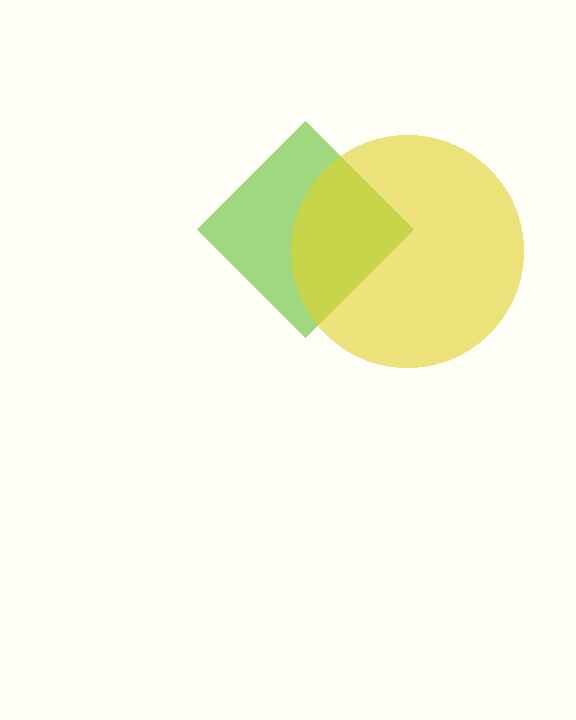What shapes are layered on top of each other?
The layered shapes are: a lime diamond, a yellow circle.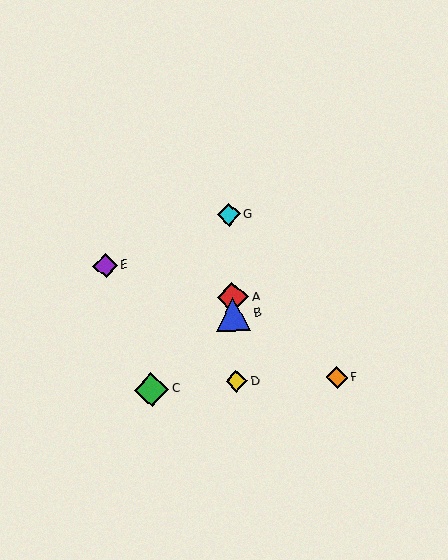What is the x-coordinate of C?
Object C is at x≈151.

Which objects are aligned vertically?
Objects A, B, D, G are aligned vertically.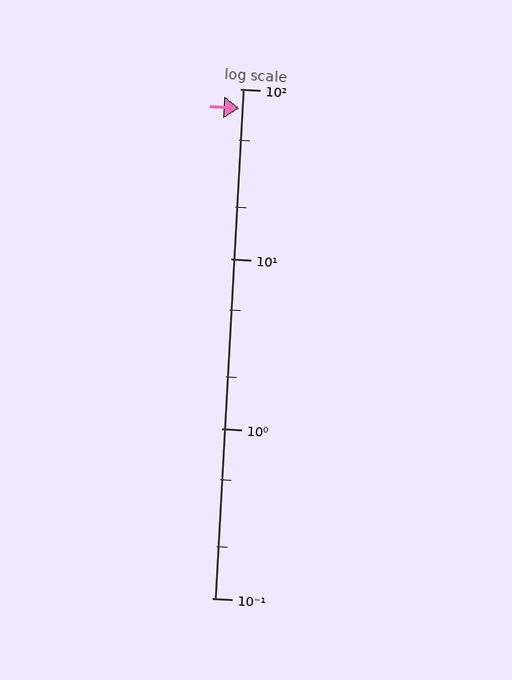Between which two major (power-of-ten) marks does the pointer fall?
The pointer is between 10 and 100.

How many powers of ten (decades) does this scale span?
The scale spans 3 decades, from 0.1 to 100.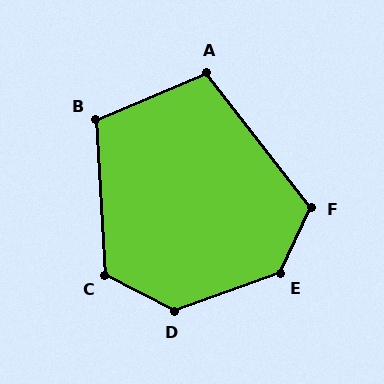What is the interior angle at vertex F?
Approximately 117 degrees (obtuse).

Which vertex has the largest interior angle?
E, at approximately 135 degrees.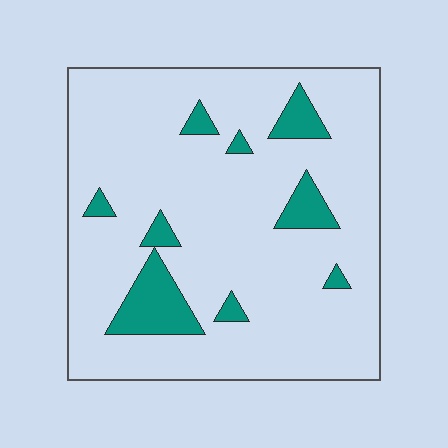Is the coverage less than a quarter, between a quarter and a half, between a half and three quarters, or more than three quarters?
Less than a quarter.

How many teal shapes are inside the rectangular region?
9.